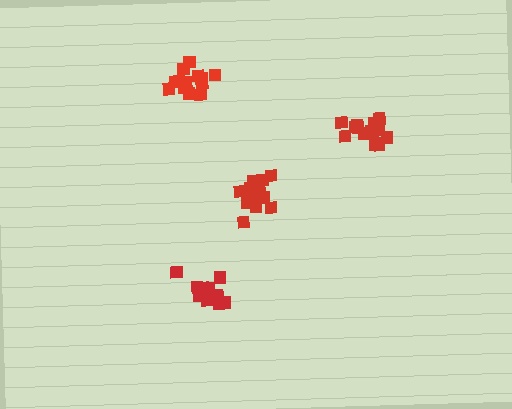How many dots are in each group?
Group 1: 13 dots, Group 2: 14 dots, Group 3: 15 dots, Group 4: 16 dots (58 total).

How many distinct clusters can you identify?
There are 4 distinct clusters.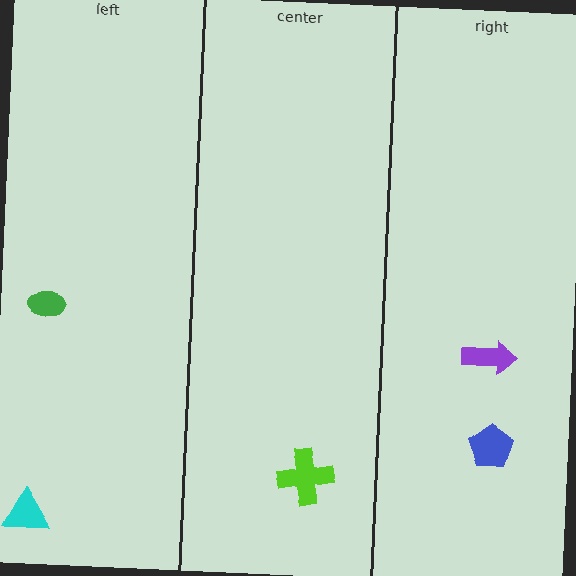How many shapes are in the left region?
2.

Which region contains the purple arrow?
The right region.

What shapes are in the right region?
The blue pentagon, the purple arrow.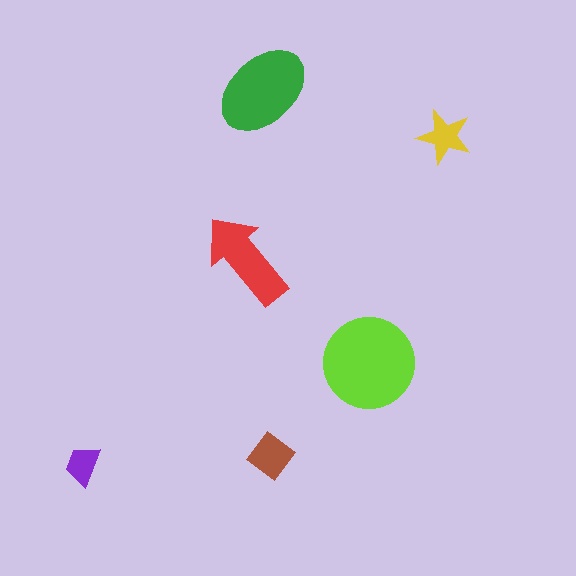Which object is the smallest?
The purple trapezoid.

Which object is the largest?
The lime circle.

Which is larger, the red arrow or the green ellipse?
The green ellipse.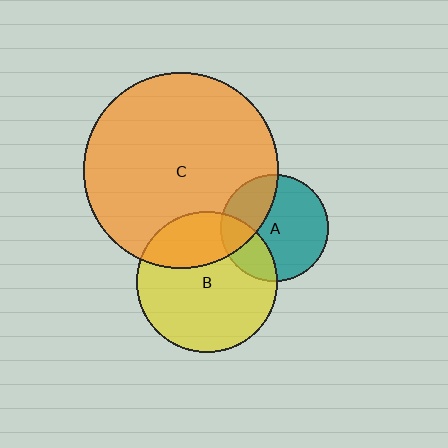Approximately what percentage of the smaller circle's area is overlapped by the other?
Approximately 30%.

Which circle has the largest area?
Circle C (orange).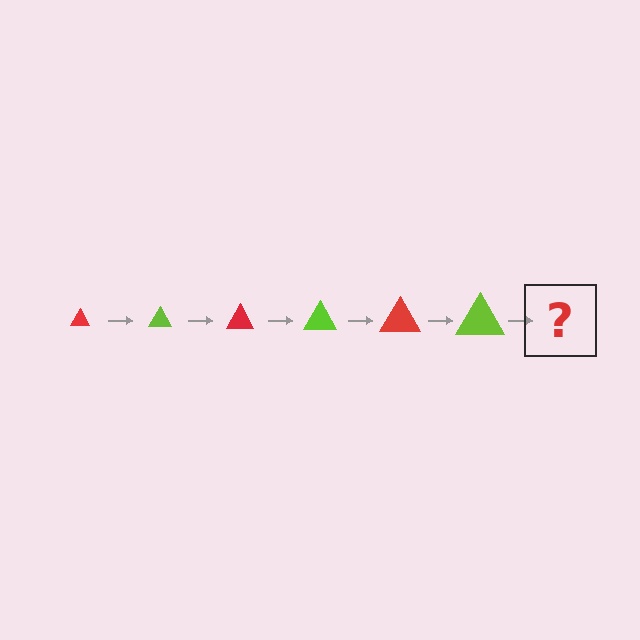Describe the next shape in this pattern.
It should be a red triangle, larger than the previous one.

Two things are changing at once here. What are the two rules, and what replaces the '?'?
The two rules are that the triangle grows larger each step and the color cycles through red and lime. The '?' should be a red triangle, larger than the previous one.